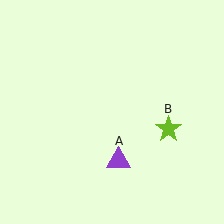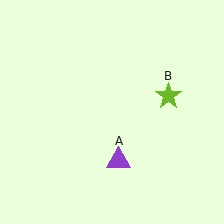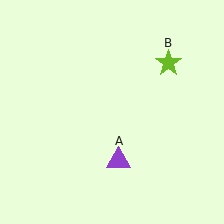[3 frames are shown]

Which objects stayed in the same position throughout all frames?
Purple triangle (object A) remained stationary.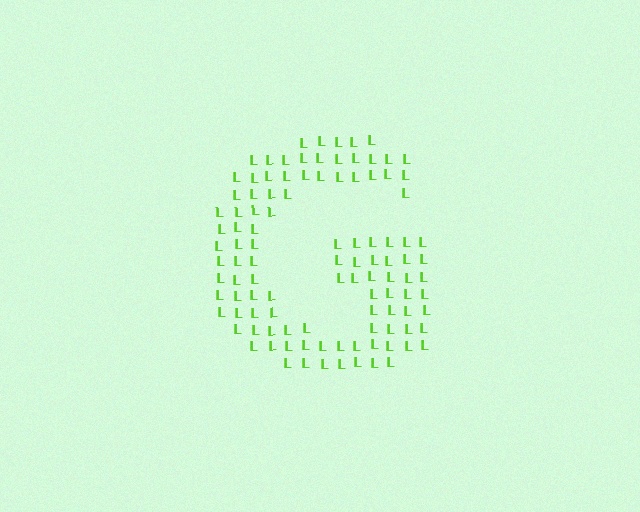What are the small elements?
The small elements are letter L's.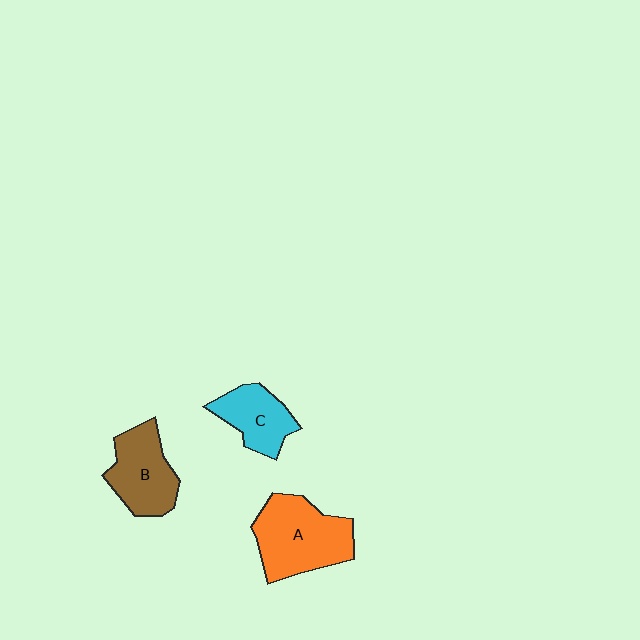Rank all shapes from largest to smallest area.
From largest to smallest: A (orange), B (brown), C (cyan).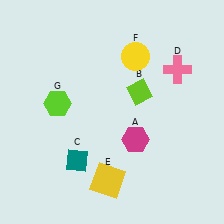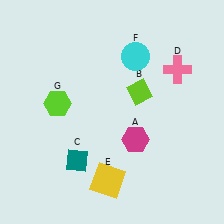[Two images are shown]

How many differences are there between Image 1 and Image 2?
There is 1 difference between the two images.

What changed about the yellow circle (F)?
In Image 1, F is yellow. In Image 2, it changed to cyan.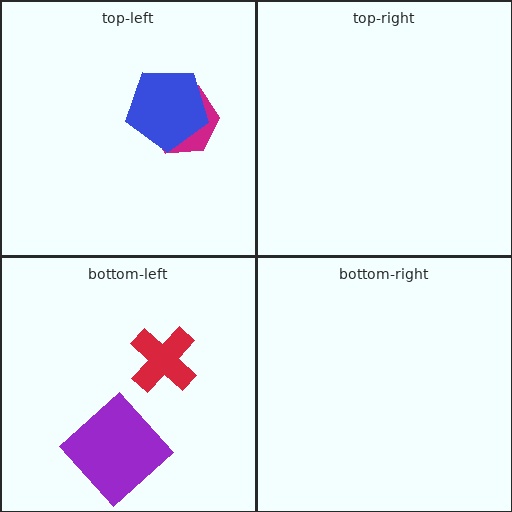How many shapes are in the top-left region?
2.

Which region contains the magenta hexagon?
The top-left region.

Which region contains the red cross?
The bottom-left region.